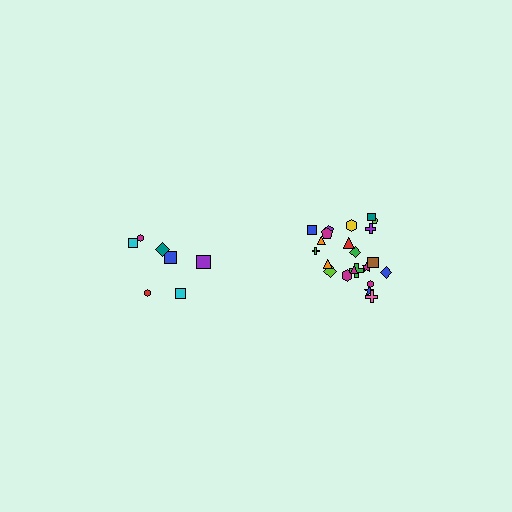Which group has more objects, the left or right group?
The right group.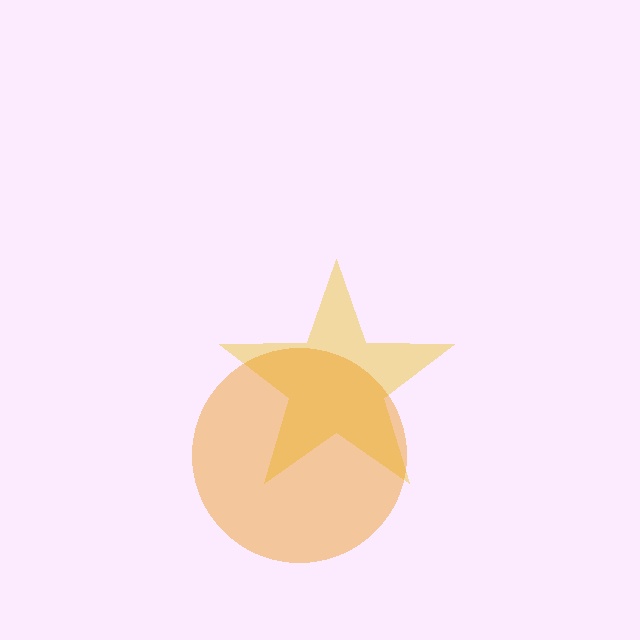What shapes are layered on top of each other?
The layered shapes are: a yellow star, an orange circle.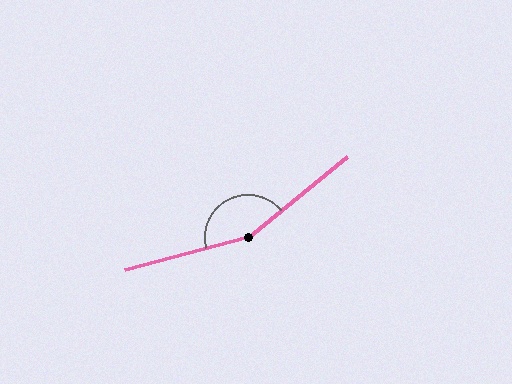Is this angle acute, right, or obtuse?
It is obtuse.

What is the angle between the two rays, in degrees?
Approximately 156 degrees.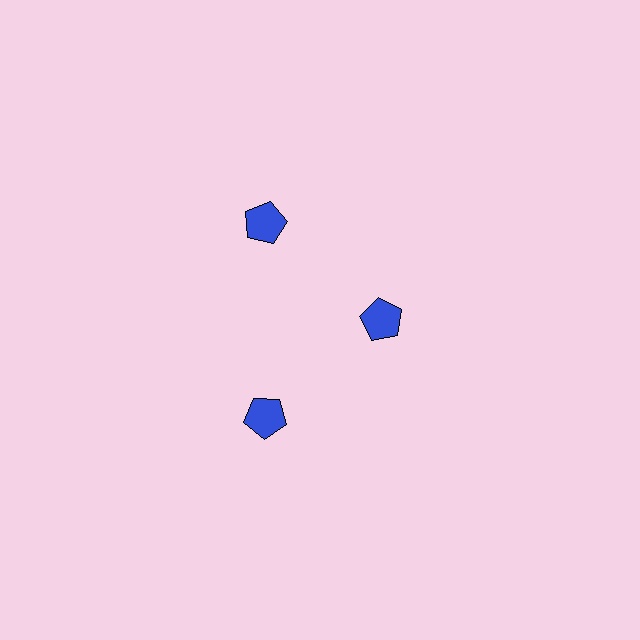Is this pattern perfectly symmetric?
No. The 3 blue pentagons are arranged in a ring, but one element near the 3 o'clock position is pulled inward toward the center, breaking the 3-fold rotational symmetry.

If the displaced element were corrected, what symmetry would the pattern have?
It would have 3-fold rotational symmetry — the pattern would map onto itself every 120 degrees.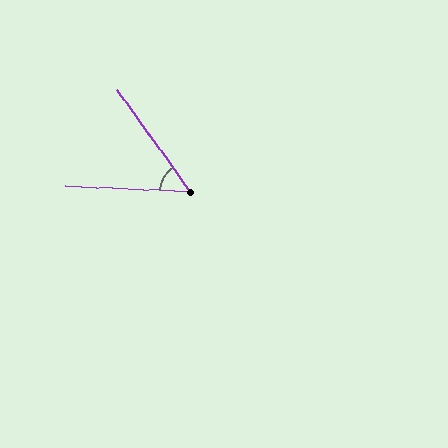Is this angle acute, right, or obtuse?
It is acute.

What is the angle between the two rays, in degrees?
Approximately 52 degrees.